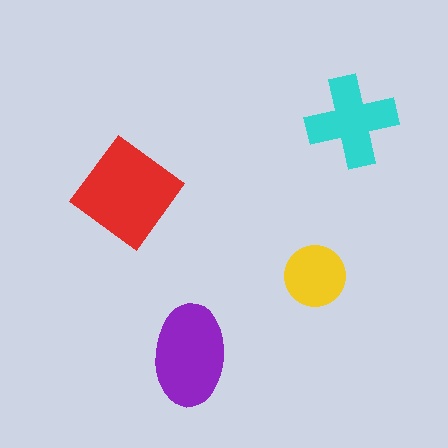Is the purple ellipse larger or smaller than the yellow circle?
Larger.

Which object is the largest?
The red diamond.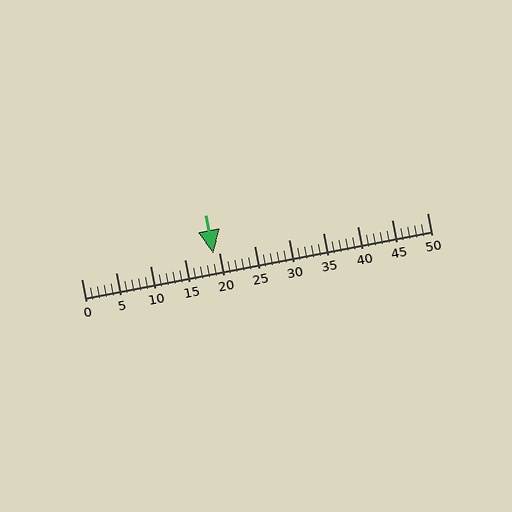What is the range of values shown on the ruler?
The ruler shows values from 0 to 50.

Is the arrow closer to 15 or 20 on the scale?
The arrow is closer to 20.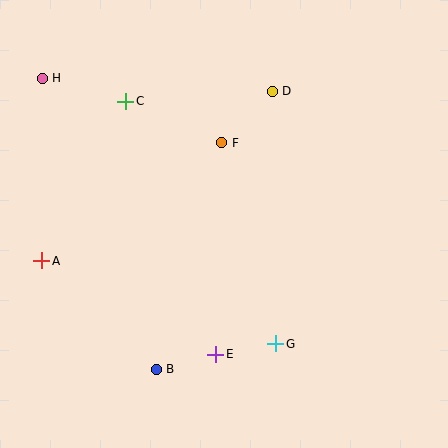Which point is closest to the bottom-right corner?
Point G is closest to the bottom-right corner.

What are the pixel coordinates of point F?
Point F is at (222, 143).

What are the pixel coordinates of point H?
Point H is at (42, 78).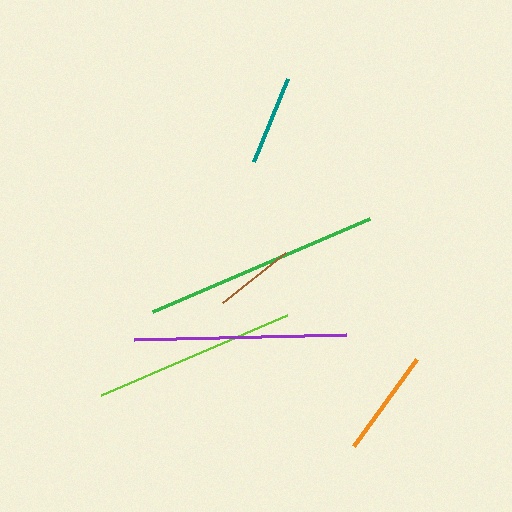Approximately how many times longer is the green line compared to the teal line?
The green line is approximately 2.6 times the length of the teal line.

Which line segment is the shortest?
The brown line is the shortest at approximately 80 pixels.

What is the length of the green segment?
The green segment is approximately 236 pixels long.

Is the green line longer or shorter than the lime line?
The green line is longer than the lime line.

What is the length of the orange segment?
The orange segment is approximately 107 pixels long.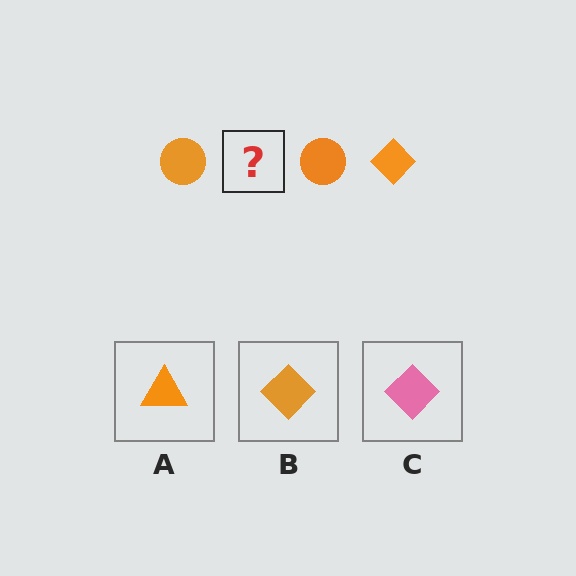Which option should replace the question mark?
Option B.